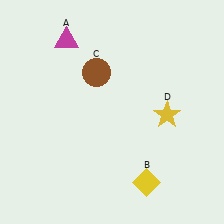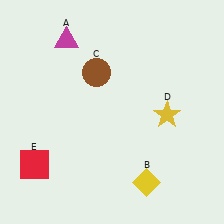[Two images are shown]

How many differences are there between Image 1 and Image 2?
There is 1 difference between the two images.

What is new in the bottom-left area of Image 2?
A red square (E) was added in the bottom-left area of Image 2.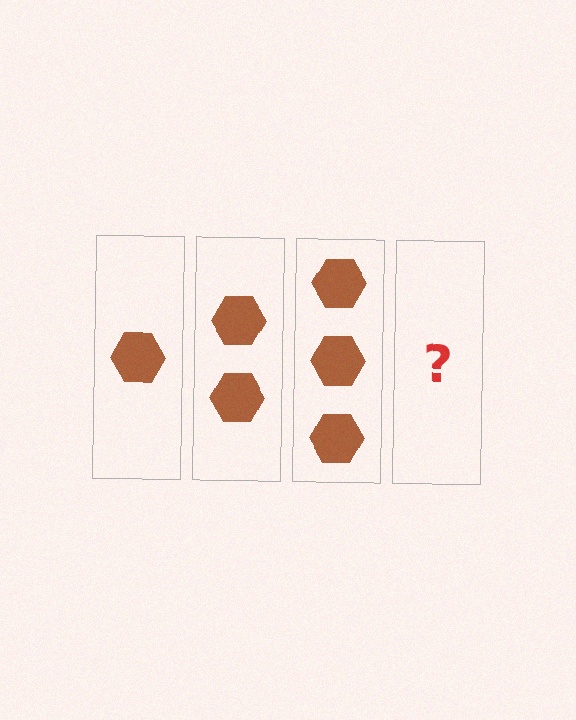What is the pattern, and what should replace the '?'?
The pattern is that each step adds one more hexagon. The '?' should be 4 hexagons.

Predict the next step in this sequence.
The next step is 4 hexagons.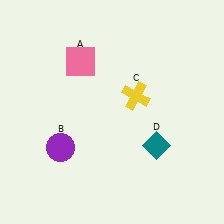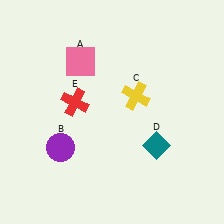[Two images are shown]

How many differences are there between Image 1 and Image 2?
There is 1 difference between the two images.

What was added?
A red cross (E) was added in Image 2.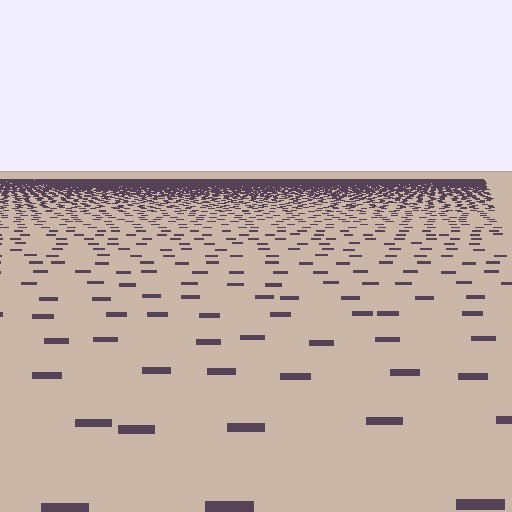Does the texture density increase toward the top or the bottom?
Density increases toward the top.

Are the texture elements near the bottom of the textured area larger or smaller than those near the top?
Larger. Near the bottom, elements are closer to the viewer and appear at a bigger on-screen size.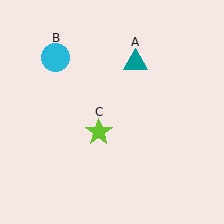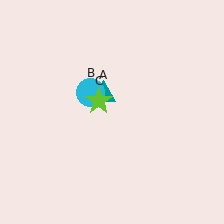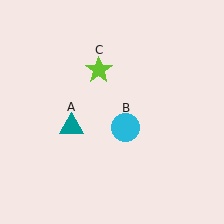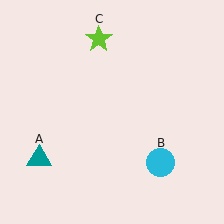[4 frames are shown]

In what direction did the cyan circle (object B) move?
The cyan circle (object B) moved down and to the right.